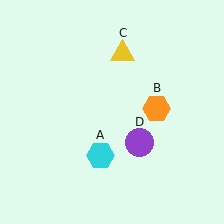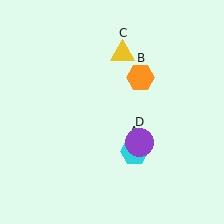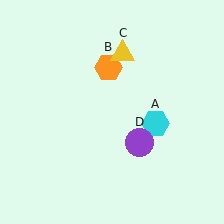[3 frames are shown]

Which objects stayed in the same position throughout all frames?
Yellow triangle (object C) and purple circle (object D) remained stationary.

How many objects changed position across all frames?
2 objects changed position: cyan hexagon (object A), orange hexagon (object B).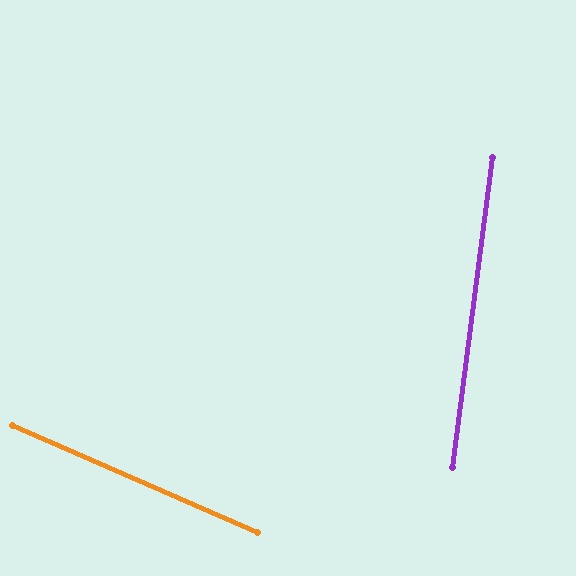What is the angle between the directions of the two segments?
Approximately 74 degrees.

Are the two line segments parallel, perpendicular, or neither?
Neither parallel nor perpendicular — they differ by about 74°.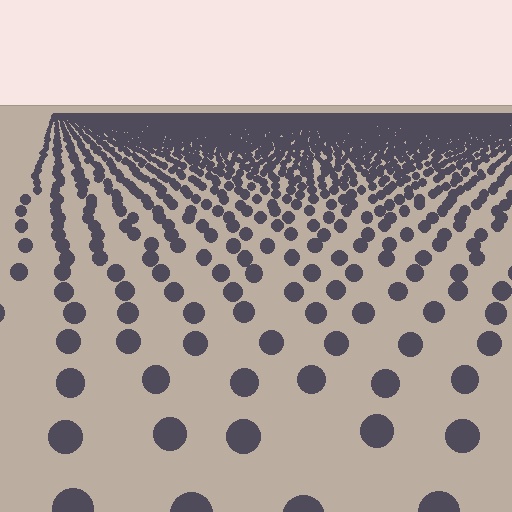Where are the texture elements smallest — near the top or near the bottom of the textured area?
Near the top.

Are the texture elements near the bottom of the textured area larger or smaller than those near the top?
Larger. Near the bottom, elements are closer to the viewer and appear at a bigger on-screen size.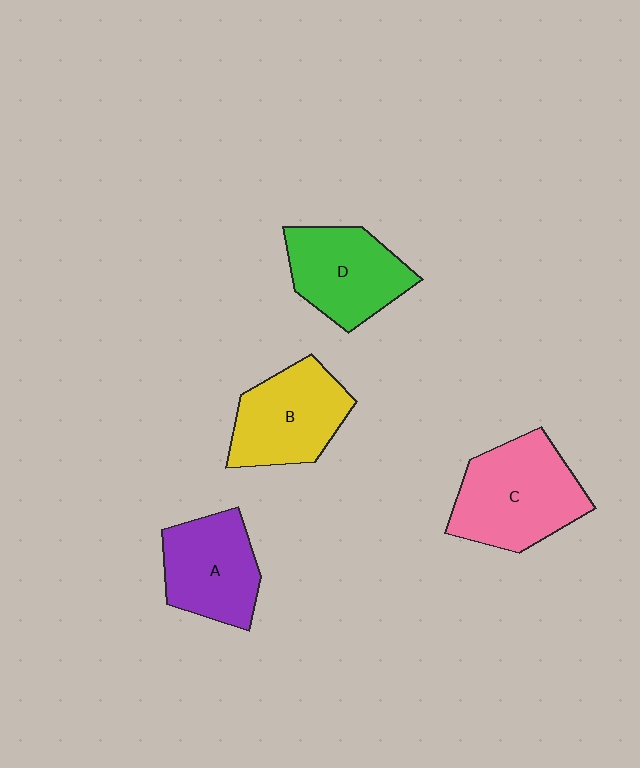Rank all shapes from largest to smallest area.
From largest to smallest: C (pink), B (yellow), D (green), A (purple).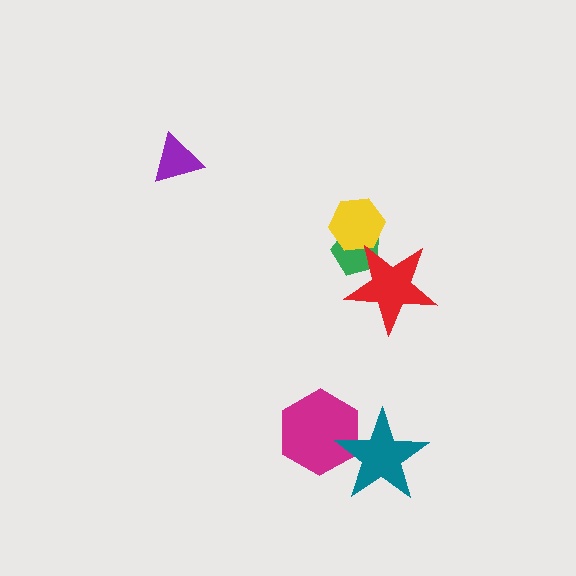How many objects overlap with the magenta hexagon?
1 object overlaps with the magenta hexagon.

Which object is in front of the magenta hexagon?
The teal star is in front of the magenta hexagon.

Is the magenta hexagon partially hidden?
Yes, it is partially covered by another shape.